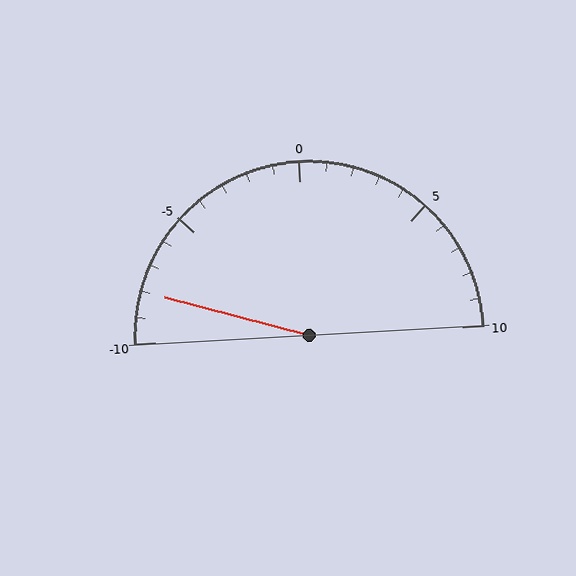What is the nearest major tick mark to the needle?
The nearest major tick mark is -10.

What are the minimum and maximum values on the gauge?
The gauge ranges from -10 to 10.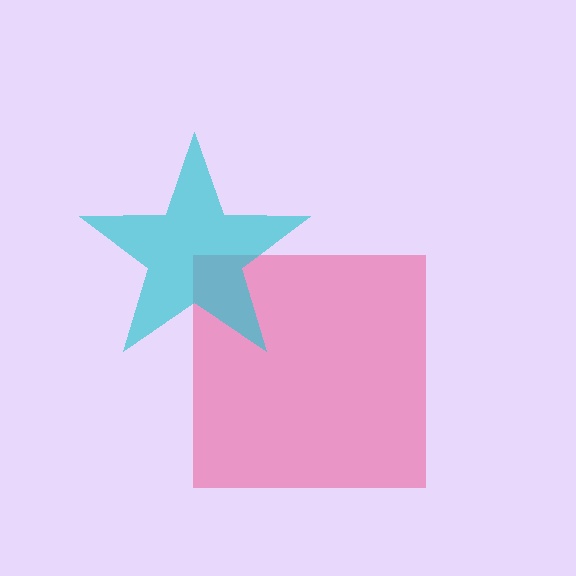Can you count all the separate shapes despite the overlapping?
Yes, there are 2 separate shapes.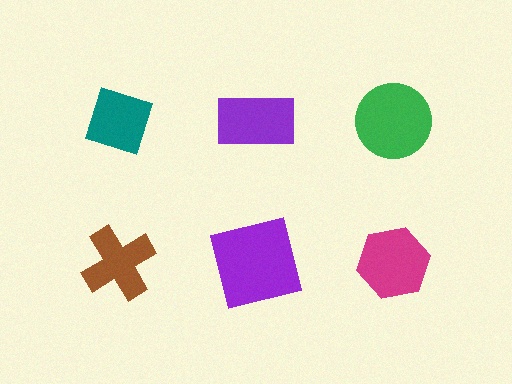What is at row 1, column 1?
A teal diamond.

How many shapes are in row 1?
3 shapes.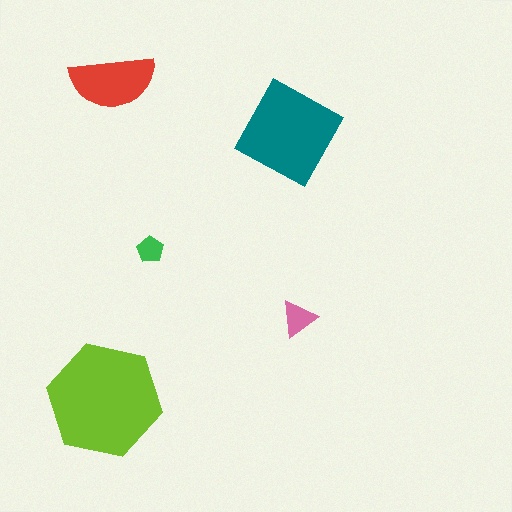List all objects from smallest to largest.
The green pentagon, the pink triangle, the red semicircle, the teal square, the lime hexagon.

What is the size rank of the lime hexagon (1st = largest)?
1st.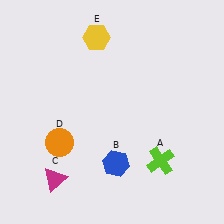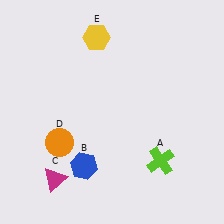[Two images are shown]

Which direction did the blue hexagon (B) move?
The blue hexagon (B) moved left.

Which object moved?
The blue hexagon (B) moved left.